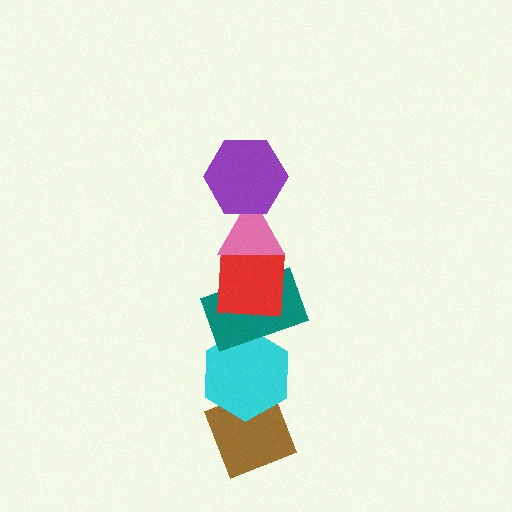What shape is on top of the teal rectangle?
The red square is on top of the teal rectangle.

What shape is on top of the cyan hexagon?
The teal rectangle is on top of the cyan hexagon.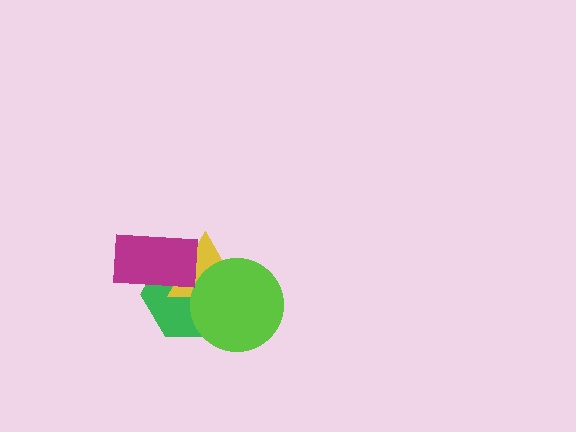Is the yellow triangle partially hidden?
Yes, it is partially covered by another shape.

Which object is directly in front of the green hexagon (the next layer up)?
The yellow triangle is directly in front of the green hexagon.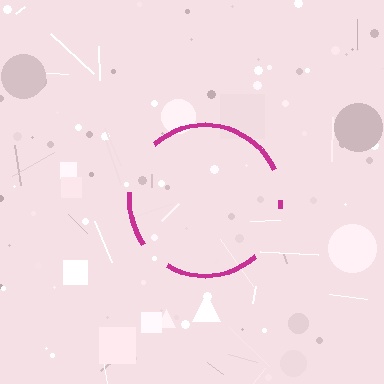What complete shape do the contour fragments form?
The contour fragments form a circle.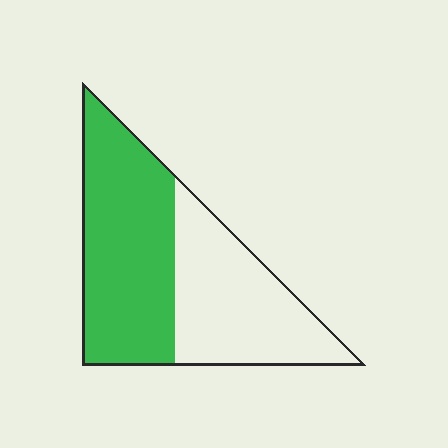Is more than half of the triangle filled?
Yes.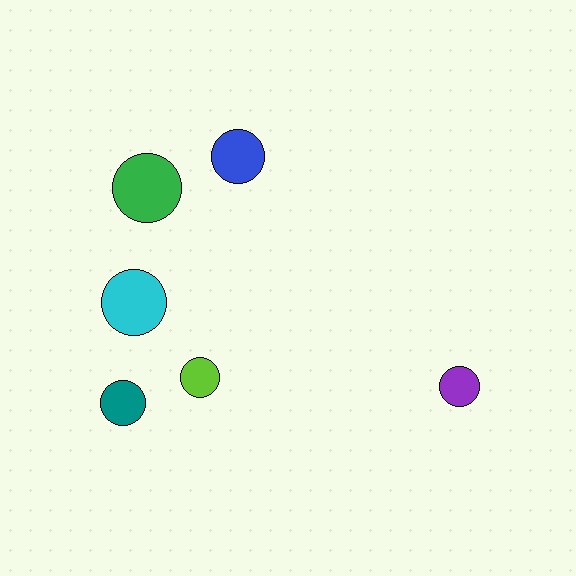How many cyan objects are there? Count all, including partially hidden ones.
There is 1 cyan object.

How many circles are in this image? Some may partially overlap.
There are 6 circles.